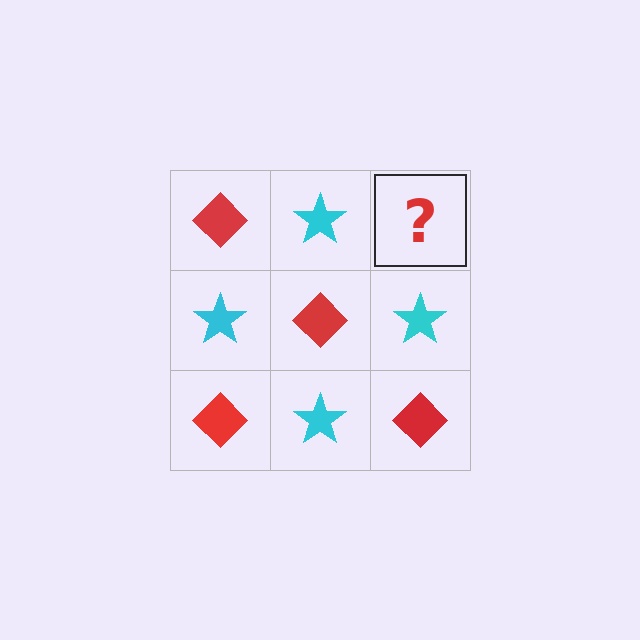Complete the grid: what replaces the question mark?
The question mark should be replaced with a red diamond.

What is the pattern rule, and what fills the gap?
The rule is that it alternates red diamond and cyan star in a checkerboard pattern. The gap should be filled with a red diamond.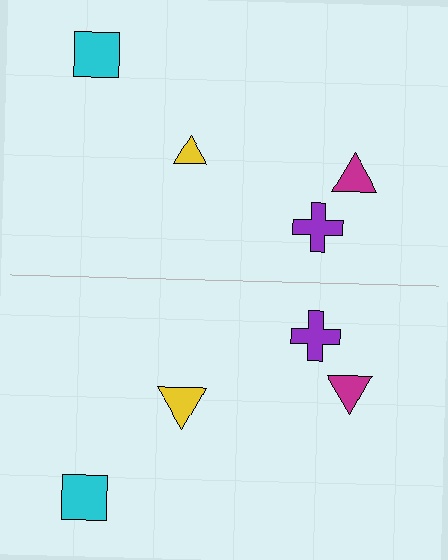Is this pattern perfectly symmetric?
No, the pattern is not perfectly symmetric. The yellow triangle on the bottom side has a different size than its mirror counterpart.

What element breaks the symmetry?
The yellow triangle on the bottom side has a different size than its mirror counterpart.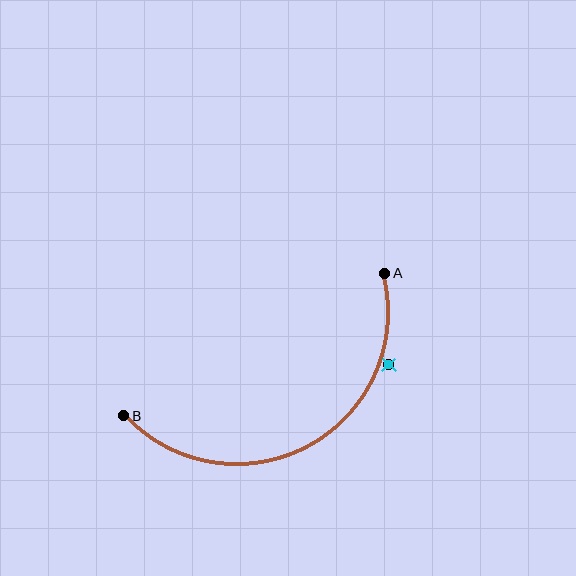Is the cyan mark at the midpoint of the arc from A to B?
No — the cyan mark does not lie on the arc at all. It sits slightly outside the curve.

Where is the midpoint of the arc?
The arc midpoint is the point on the curve farthest from the straight line joining A and B. It sits below that line.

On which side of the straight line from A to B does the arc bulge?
The arc bulges below the straight line connecting A and B.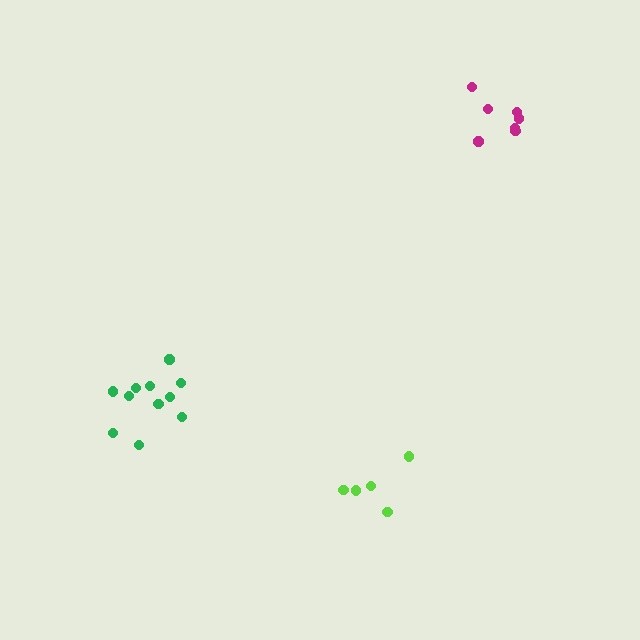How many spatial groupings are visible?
There are 3 spatial groupings.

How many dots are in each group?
Group 1: 5 dots, Group 2: 11 dots, Group 3: 7 dots (23 total).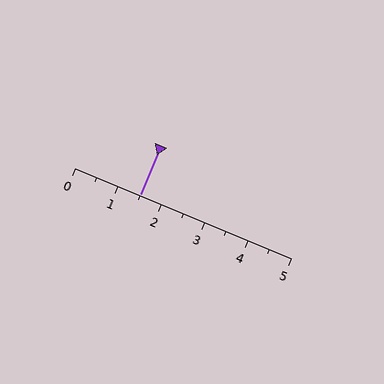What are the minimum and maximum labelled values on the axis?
The axis runs from 0 to 5.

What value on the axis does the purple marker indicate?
The marker indicates approximately 1.5.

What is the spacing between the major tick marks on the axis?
The major ticks are spaced 1 apart.